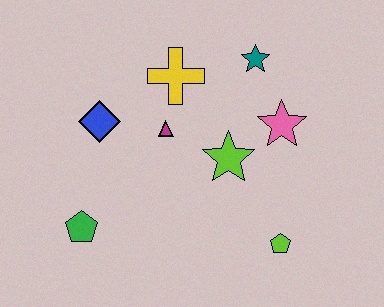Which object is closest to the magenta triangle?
The yellow cross is closest to the magenta triangle.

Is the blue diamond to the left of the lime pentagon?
Yes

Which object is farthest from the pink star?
The green pentagon is farthest from the pink star.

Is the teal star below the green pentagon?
No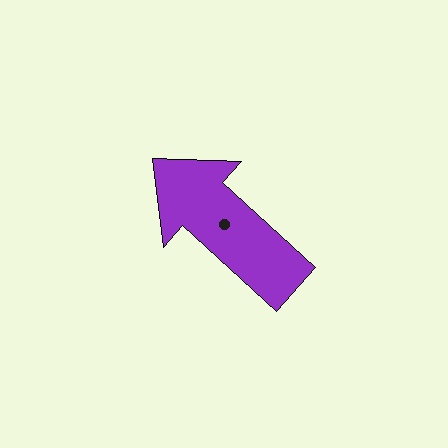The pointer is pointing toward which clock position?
Roughly 10 o'clock.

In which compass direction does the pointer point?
Northwest.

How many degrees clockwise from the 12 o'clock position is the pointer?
Approximately 312 degrees.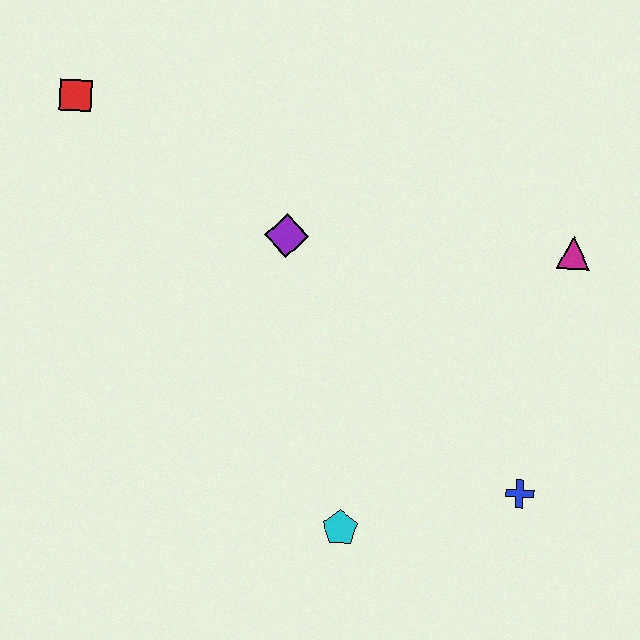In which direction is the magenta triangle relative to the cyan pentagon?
The magenta triangle is above the cyan pentagon.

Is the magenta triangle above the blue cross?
Yes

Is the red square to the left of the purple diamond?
Yes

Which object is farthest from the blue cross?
The red square is farthest from the blue cross.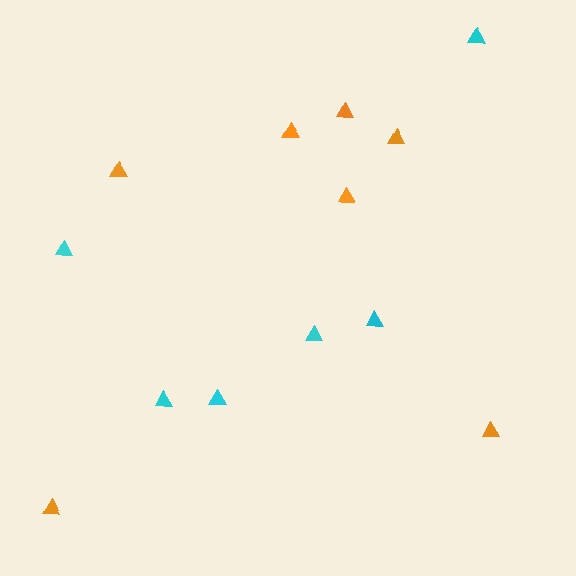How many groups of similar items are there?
There are 2 groups: one group of cyan triangles (6) and one group of orange triangles (7).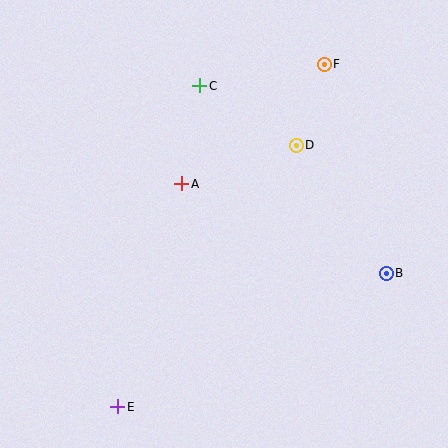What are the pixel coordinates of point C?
Point C is at (200, 86).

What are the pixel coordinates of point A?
Point A is at (182, 184).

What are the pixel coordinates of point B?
Point B is at (386, 273).